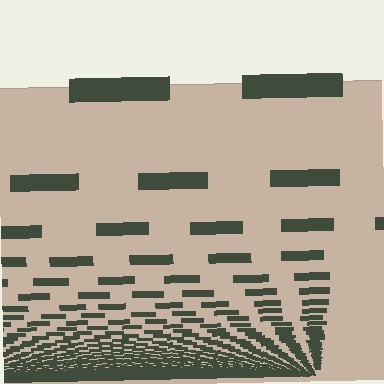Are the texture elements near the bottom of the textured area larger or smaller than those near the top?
Smaller. The gradient is inverted — elements near the bottom are smaller and denser.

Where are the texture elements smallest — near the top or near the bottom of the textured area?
Near the bottom.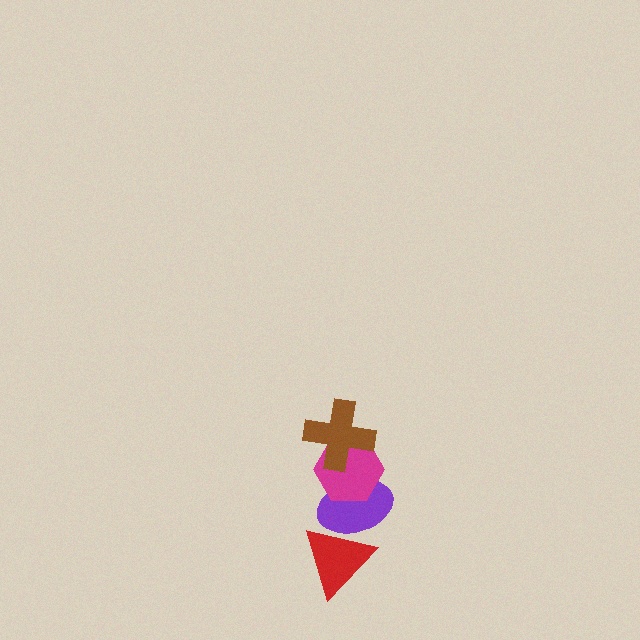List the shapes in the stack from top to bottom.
From top to bottom: the brown cross, the magenta hexagon, the purple ellipse, the red triangle.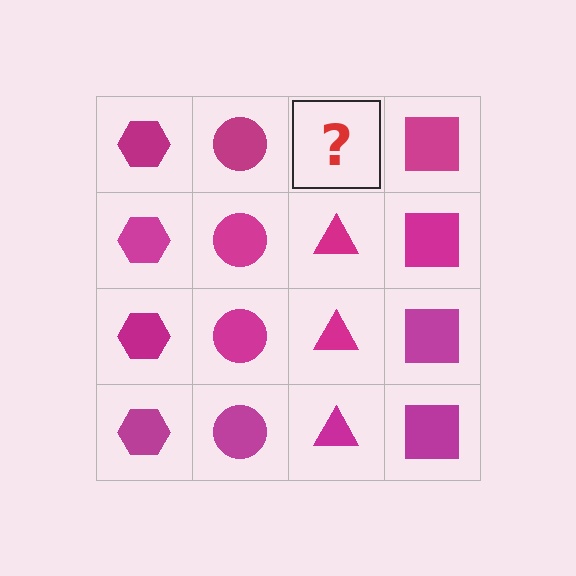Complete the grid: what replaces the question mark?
The question mark should be replaced with a magenta triangle.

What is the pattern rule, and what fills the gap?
The rule is that each column has a consistent shape. The gap should be filled with a magenta triangle.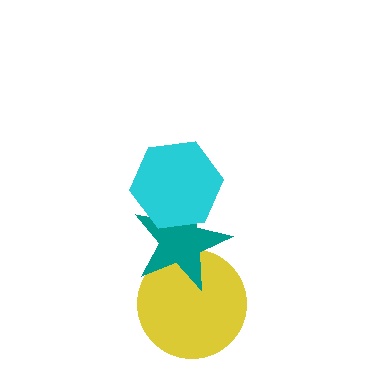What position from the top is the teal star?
The teal star is 2nd from the top.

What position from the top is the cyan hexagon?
The cyan hexagon is 1st from the top.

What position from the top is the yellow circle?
The yellow circle is 3rd from the top.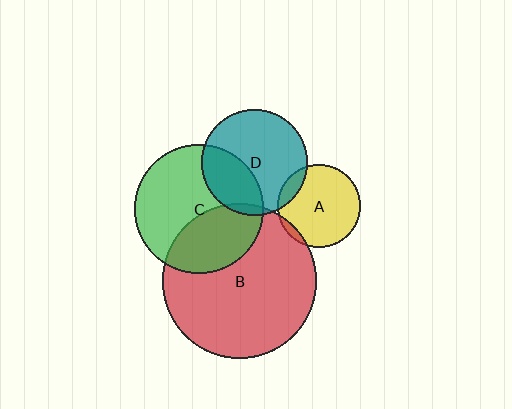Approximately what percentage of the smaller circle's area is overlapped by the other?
Approximately 35%.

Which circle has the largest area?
Circle B (red).